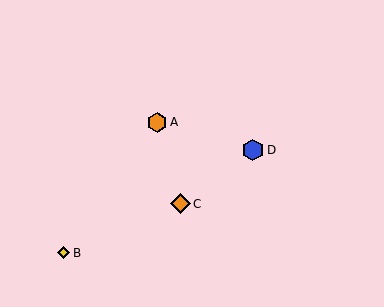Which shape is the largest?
The blue hexagon (labeled D) is the largest.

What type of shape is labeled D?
Shape D is a blue hexagon.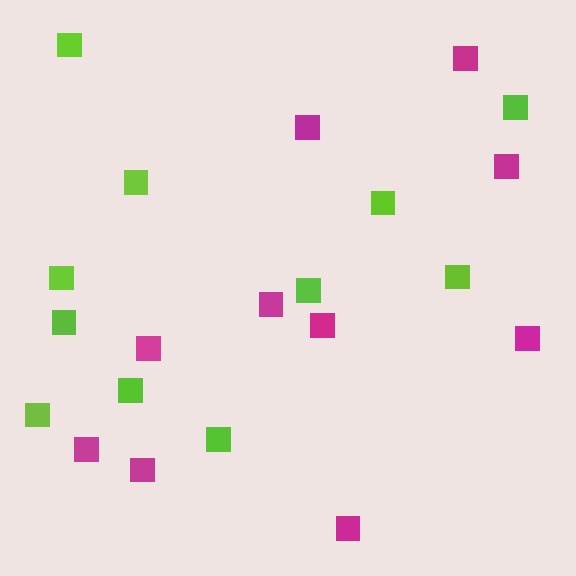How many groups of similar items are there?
There are 2 groups: one group of magenta squares (10) and one group of lime squares (11).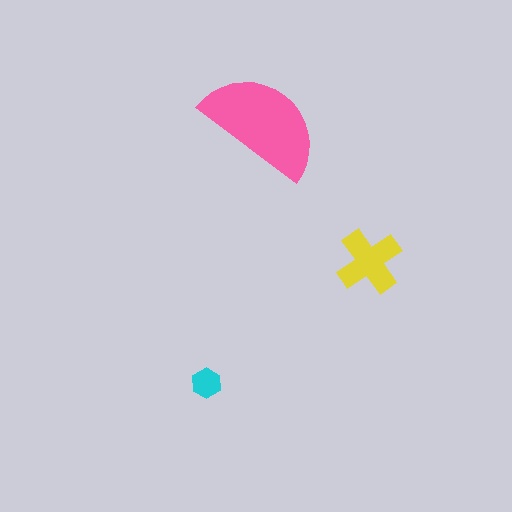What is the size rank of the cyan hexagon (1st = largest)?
3rd.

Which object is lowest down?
The cyan hexagon is bottommost.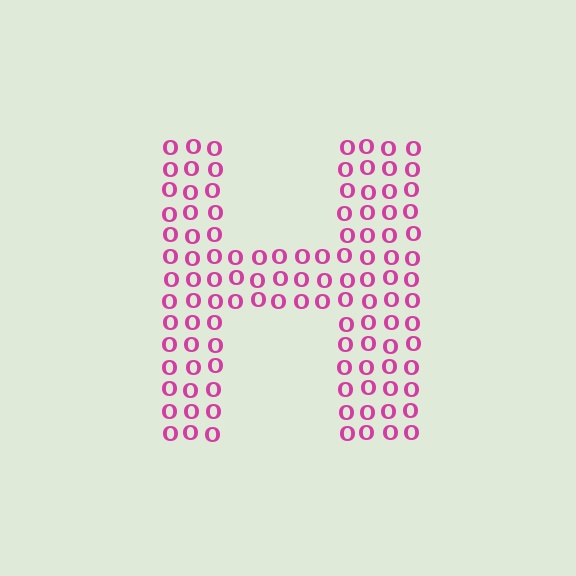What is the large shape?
The large shape is the letter H.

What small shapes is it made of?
It is made of small letter O's.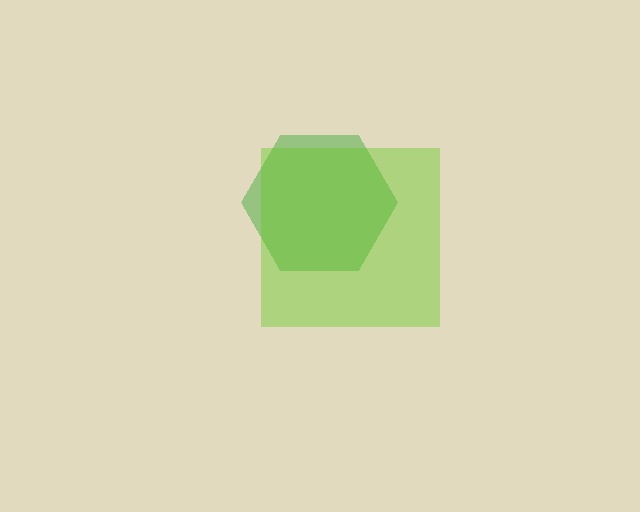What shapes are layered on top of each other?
The layered shapes are: a green hexagon, a lime square.